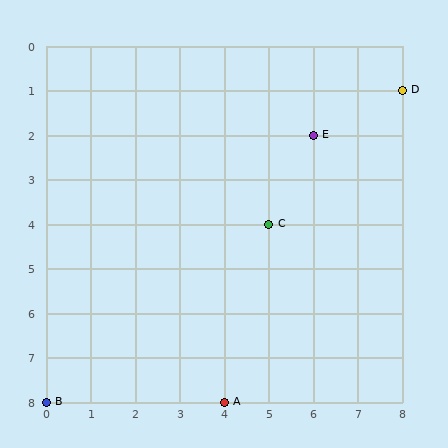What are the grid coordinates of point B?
Point B is at grid coordinates (0, 8).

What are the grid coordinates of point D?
Point D is at grid coordinates (8, 1).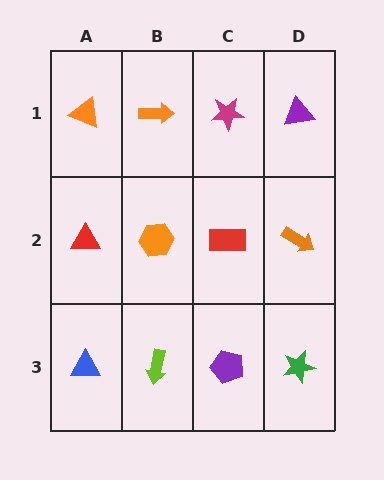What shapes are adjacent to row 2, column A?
An orange triangle (row 1, column A), a blue triangle (row 3, column A), an orange hexagon (row 2, column B).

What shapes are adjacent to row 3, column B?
An orange hexagon (row 2, column B), a blue triangle (row 3, column A), a purple pentagon (row 3, column C).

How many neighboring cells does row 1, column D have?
2.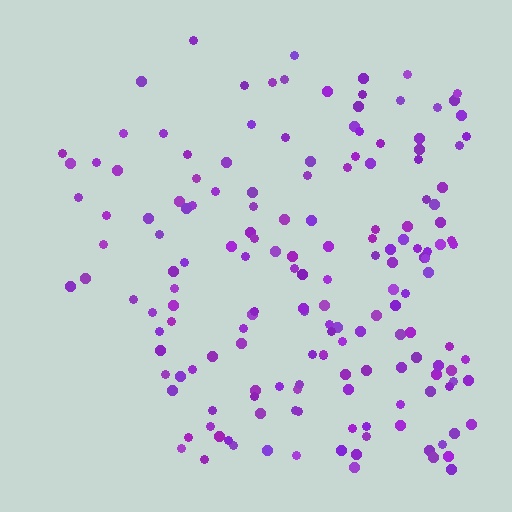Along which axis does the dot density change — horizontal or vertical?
Horizontal.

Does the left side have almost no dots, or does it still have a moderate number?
Still a moderate number, just noticeably fewer than the right.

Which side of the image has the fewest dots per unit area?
The left.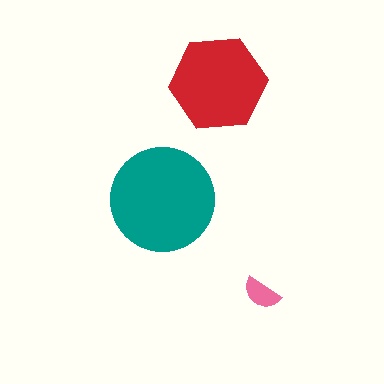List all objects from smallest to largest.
The pink semicircle, the red hexagon, the teal circle.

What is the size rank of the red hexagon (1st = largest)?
2nd.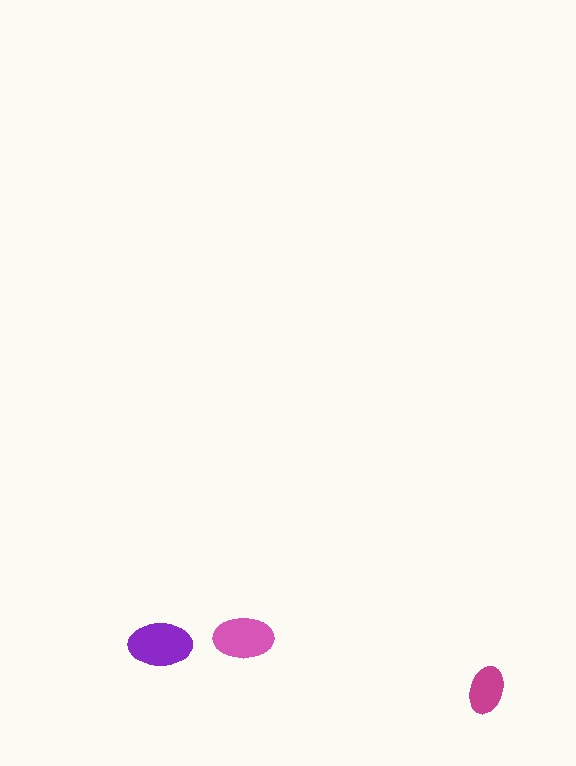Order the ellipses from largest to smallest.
the purple one, the pink one, the magenta one.